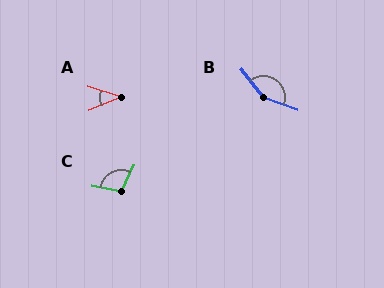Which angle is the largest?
B, at approximately 148 degrees.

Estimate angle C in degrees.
Approximately 106 degrees.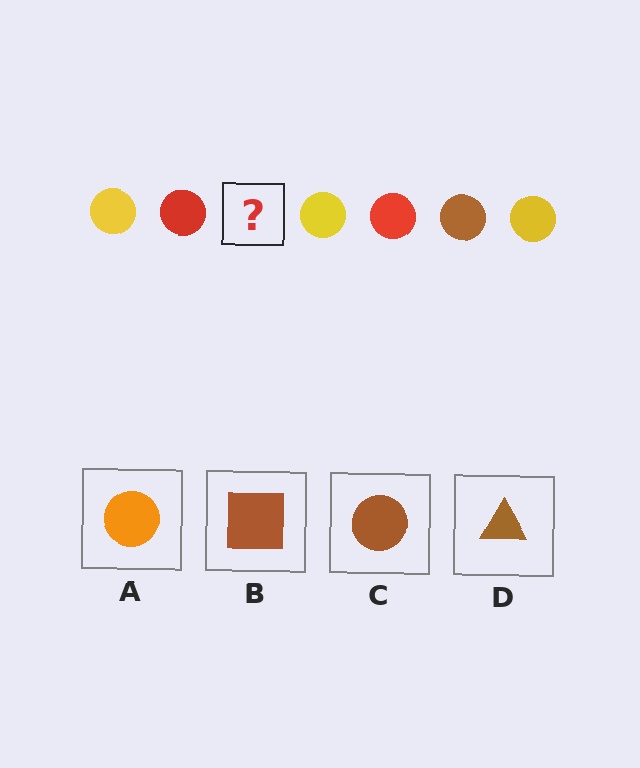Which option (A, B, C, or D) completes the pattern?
C.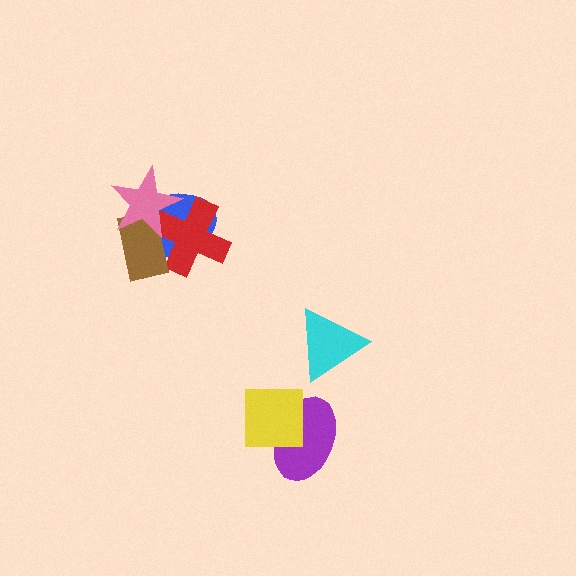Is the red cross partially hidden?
Yes, it is partially covered by another shape.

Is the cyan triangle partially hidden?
No, no other shape covers it.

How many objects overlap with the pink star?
3 objects overlap with the pink star.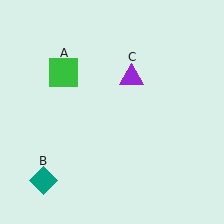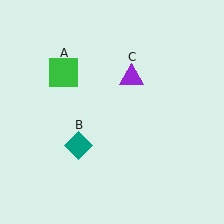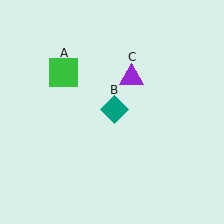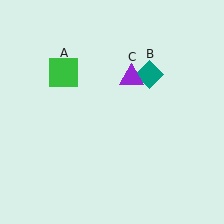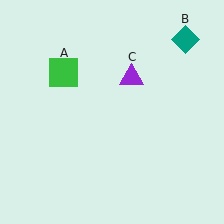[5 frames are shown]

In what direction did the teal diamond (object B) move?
The teal diamond (object B) moved up and to the right.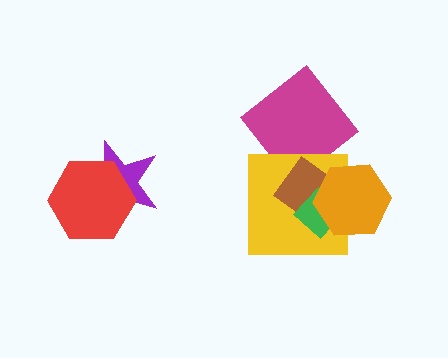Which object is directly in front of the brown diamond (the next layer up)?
The green diamond is directly in front of the brown diamond.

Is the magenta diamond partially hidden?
Yes, it is partially covered by another shape.